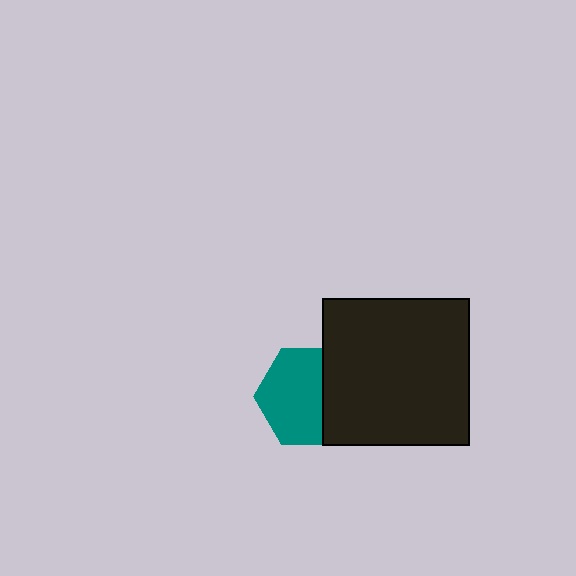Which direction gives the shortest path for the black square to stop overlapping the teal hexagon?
Moving right gives the shortest separation.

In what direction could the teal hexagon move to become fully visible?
The teal hexagon could move left. That would shift it out from behind the black square entirely.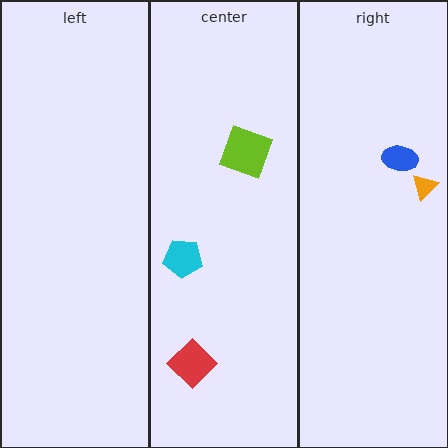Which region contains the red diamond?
The center region.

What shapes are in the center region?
The lime square, the red diamond, the cyan pentagon.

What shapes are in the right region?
The blue ellipse, the orange triangle.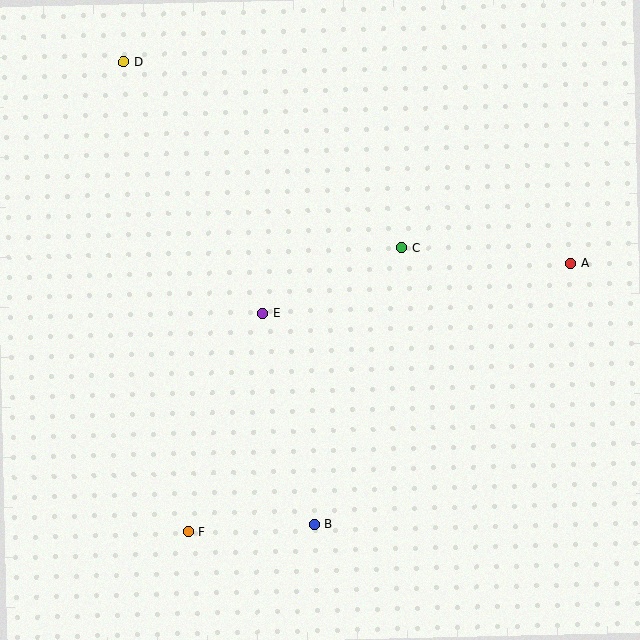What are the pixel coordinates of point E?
Point E is at (262, 314).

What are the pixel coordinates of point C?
Point C is at (402, 248).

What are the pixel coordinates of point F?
Point F is at (188, 532).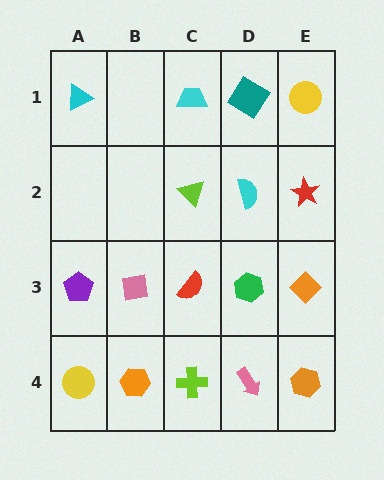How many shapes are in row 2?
3 shapes.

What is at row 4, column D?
A pink arrow.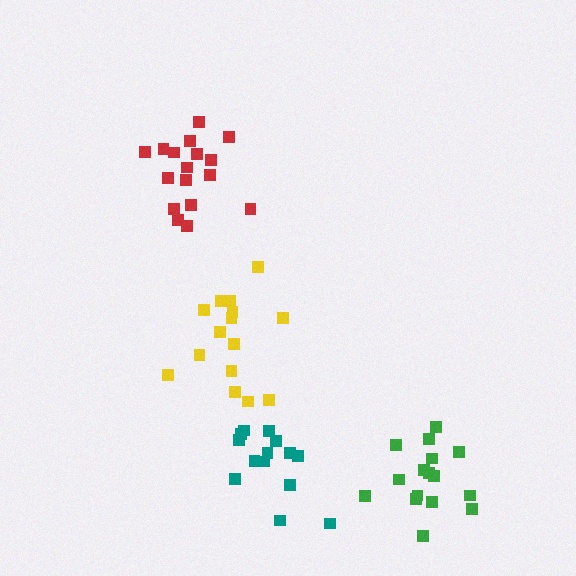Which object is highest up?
The red cluster is topmost.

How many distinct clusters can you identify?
There are 4 distinct clusters.